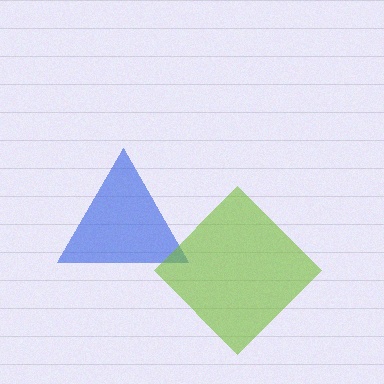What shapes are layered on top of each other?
The layered shapes are: a blue triangle, a lime diamond.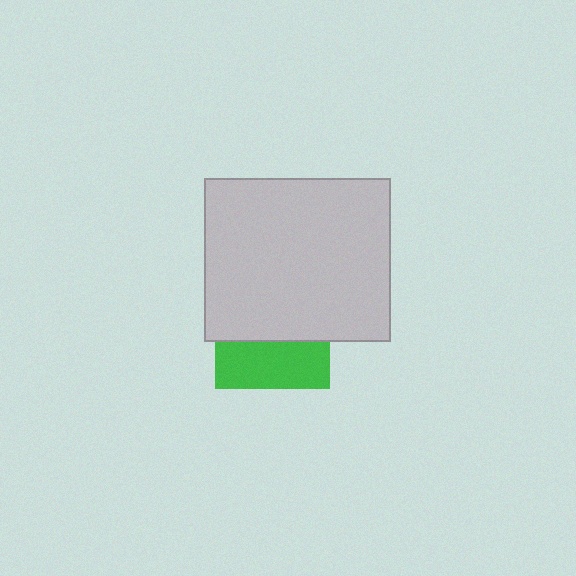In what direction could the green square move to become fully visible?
The green square could move down. That would shift it out from behind the light gray rectangle entirely.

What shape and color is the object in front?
The object in front is a light gray rectangle.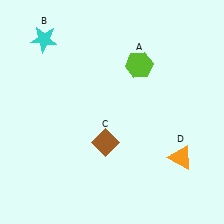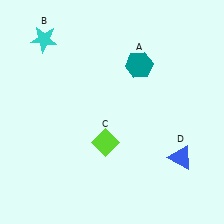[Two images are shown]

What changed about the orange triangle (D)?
In Image 1, D is orange. In Image 2, it changed to blue.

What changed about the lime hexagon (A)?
In Image 1, A is lime. In Image 2, it changed to teal.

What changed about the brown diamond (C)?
In Image 1, C is brown. In Image 2, it changed to lime.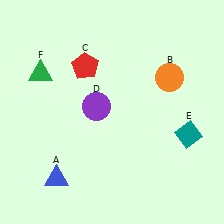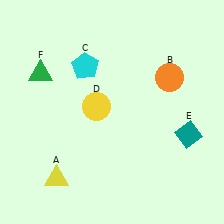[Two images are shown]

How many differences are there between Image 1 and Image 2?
There are 3 differences between the two images.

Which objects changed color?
A changed from blue to yellow. C changed from red to cyan. D changed from purple to yellow.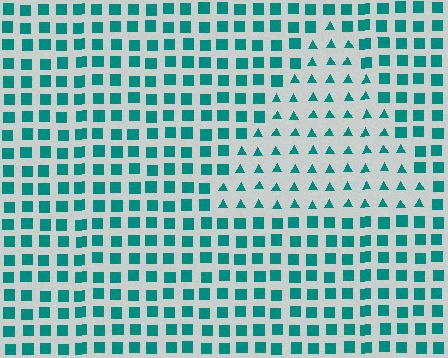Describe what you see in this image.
The image is filled with small teal elements arranged in a uniform grid. A triangle-shaped region contains triangles, while the surrounding area contains squares. The boundary is defined purely by the change in element shape.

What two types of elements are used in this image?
The image uses triangles inside the triangle region and squares outside it.